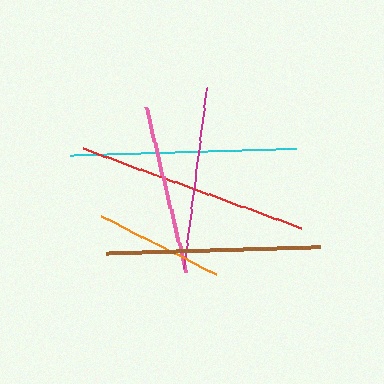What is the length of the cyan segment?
The cyan segment is approximately 226 pixels long.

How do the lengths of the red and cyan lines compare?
The red and cyan lines are approximately the same length.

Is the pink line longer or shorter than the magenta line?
The magenta line is longer than the pink line.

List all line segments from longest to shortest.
From longest to shortest: red, cyan, brown, magenta, pink, orange.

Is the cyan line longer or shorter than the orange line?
The cyan line is longer than the orange line.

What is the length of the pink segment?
The pink segment is approximately 170 pixels long.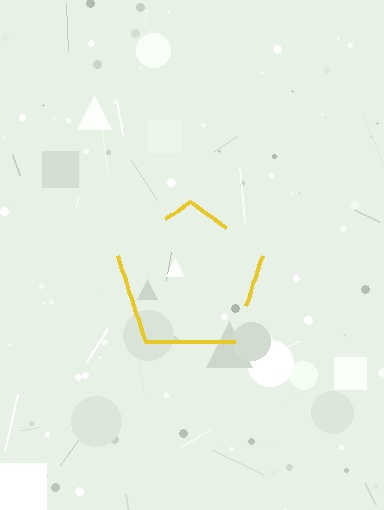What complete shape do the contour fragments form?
The contour fragments form a pentagon.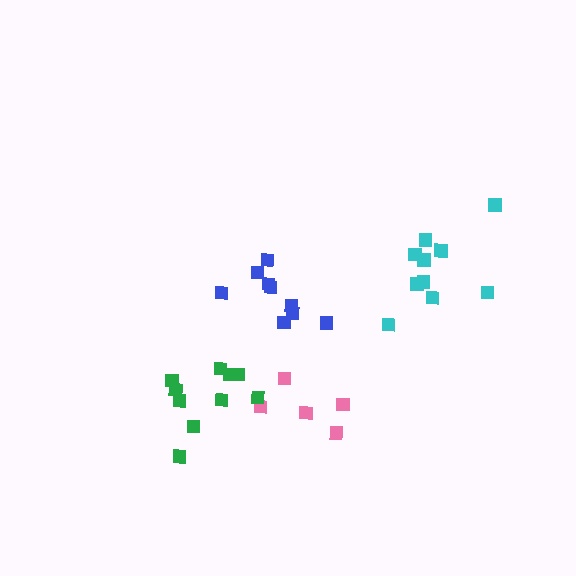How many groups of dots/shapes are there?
There are 4 groups.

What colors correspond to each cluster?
The clusters are colored: cyan, pink, green, blue.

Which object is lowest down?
The pink cluster is bottommost.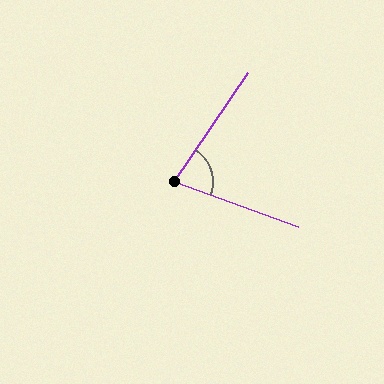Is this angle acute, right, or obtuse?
It is acute.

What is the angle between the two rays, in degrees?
Approximately 76 degrees.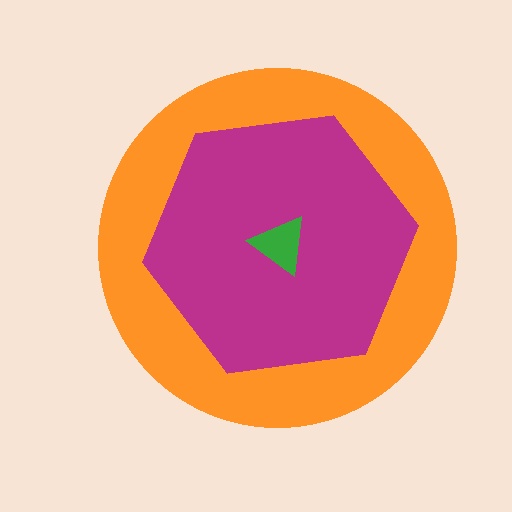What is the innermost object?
The green triangle.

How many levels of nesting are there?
3.